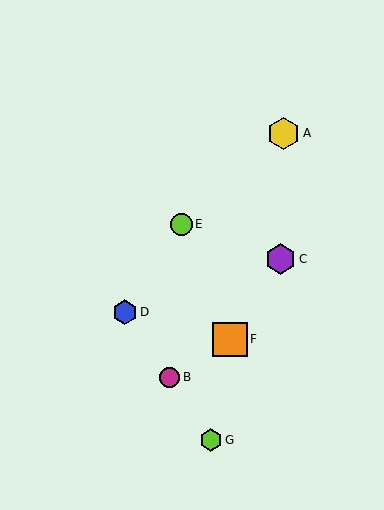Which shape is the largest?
The orange square (labeled F) is the largest.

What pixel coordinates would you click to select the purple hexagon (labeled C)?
Click at (281, 259) to select the purple hexagon C.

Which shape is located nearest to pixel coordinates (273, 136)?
The yellow hexagon (labeled A) at (284, 133) is nearest to that location.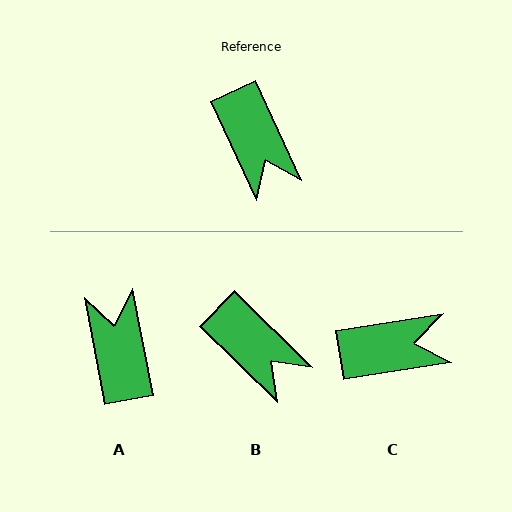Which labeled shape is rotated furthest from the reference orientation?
A, about 166 degrees away.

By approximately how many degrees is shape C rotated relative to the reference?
Approximately 74 degrees counter-clockwise.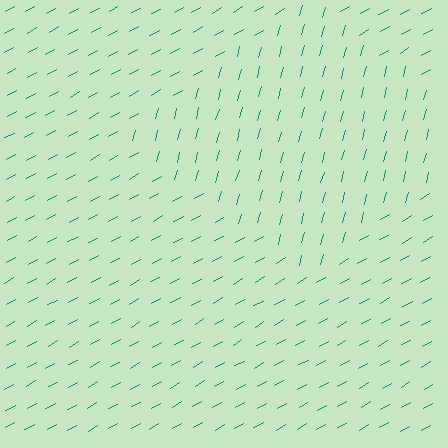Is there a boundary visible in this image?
Yes, there is a texture boundary formed by a change in line orientation.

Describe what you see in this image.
The image is filled with small teal line segments. A diamond region in the image has lines oriented differently from the surrounding lines, creating a visible texture boundary.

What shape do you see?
I see a diamond.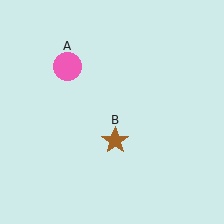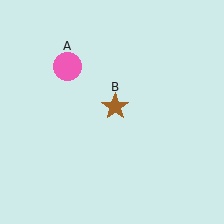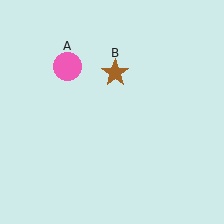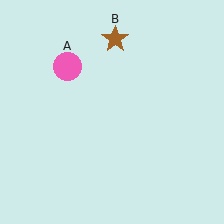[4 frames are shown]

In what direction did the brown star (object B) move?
The brown star (object B) moved up.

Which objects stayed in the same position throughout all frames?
Pink circle (object A) remained stationary.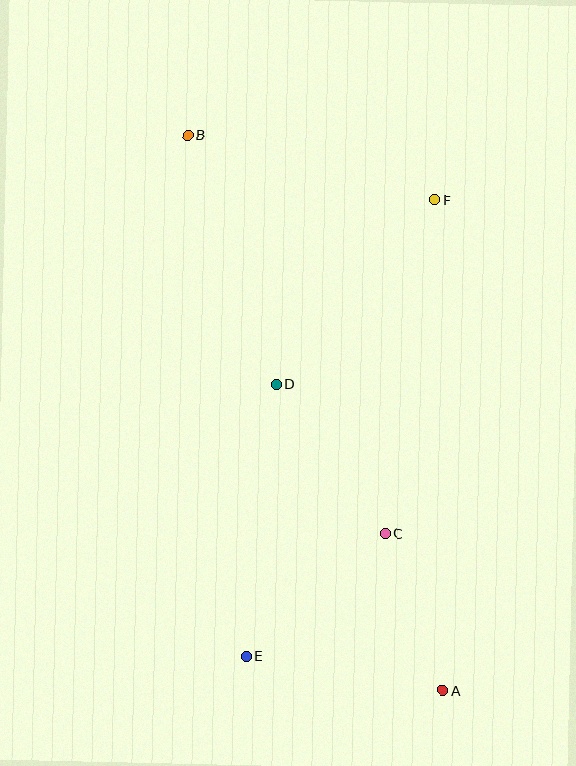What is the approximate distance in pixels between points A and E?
The distance between A and E is approximately 200 pixels.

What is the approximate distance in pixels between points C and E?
The distance between C and E is approximately 185 pixels.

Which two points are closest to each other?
Points A and C are closest to each other.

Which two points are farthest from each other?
Points A and B are farthest from each other.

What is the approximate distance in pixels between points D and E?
The distance between D and E is approximately 274 pixels.